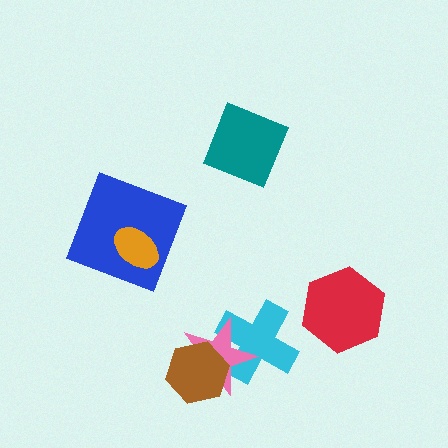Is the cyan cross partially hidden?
Yes, it is partially covered by another shape.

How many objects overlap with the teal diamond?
0 objects overlap with the teal diamond.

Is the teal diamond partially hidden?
No, no other shape covers it.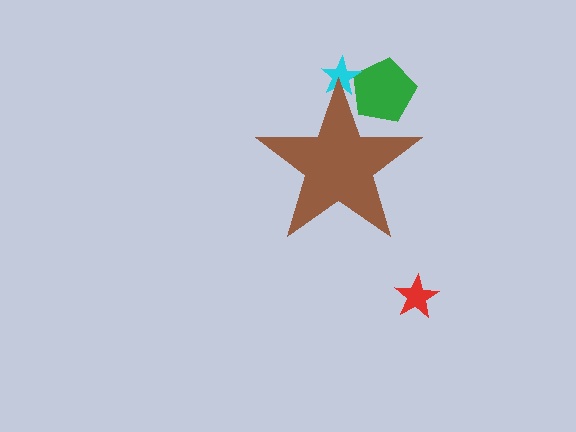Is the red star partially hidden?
No, the red star is fully visible.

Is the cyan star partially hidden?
Yes, the cyan star is partially hidden behind the brown star.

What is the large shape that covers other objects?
A brown star.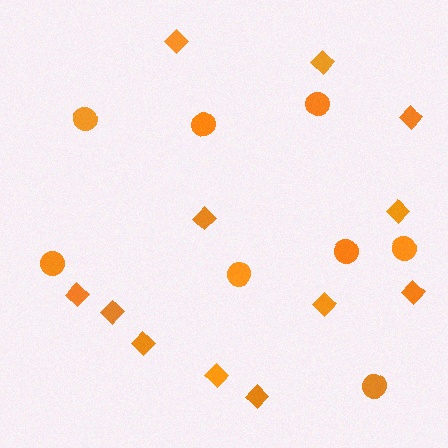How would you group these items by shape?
There are 2 groups: one group of diamonds (12) and one group of circles (8).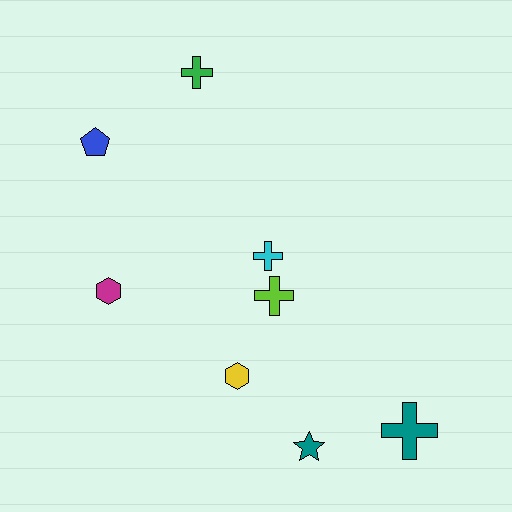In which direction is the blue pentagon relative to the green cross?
The blue pentagon is to the left of the green cross.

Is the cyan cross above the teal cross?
Yes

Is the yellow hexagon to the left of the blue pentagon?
No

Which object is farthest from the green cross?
The teal cross is farthest from the green cross.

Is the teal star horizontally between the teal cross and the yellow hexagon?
Yes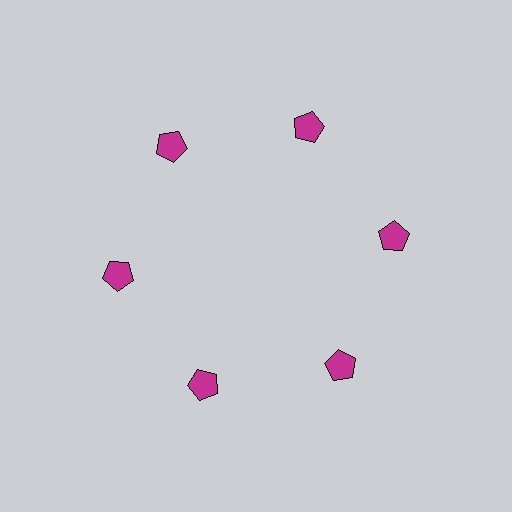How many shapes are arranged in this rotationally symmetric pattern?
There are 6 shapes, arranged in 6 groups of 1.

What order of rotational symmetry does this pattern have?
This pattern has 6-fold rotational symmetry.